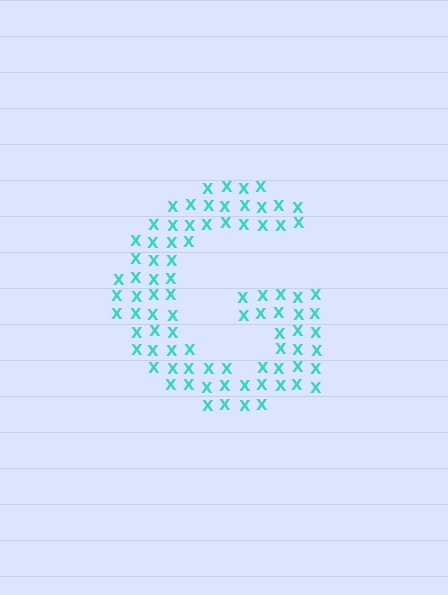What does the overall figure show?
The overall figure shows the letter G.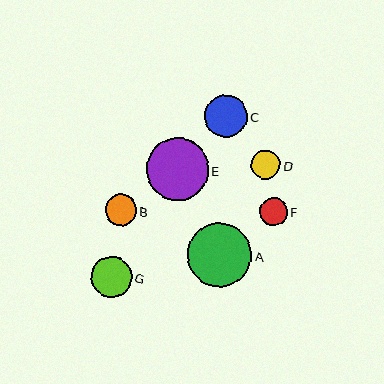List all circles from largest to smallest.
From largest to smallest: A, E, C, G, B, D, F.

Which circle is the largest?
Circle A is the largest with a size of approximately 65 pixels.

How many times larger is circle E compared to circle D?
Circle E is approximately 2.1 times the size of circle D.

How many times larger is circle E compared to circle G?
Circle E is approximately 1.5 times the size of circle G.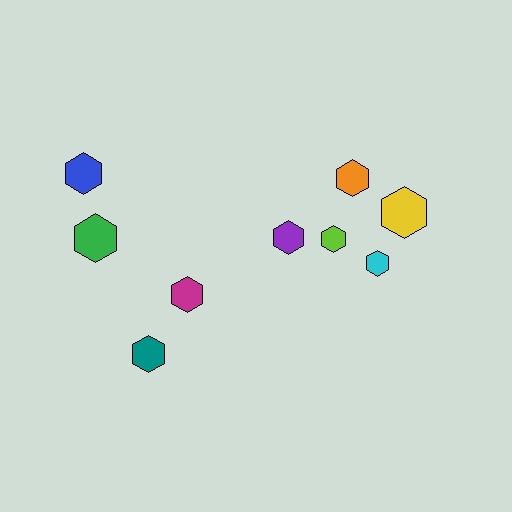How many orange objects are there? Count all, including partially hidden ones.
There is 1 orange object.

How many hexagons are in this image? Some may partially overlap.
There are 9 hexagons.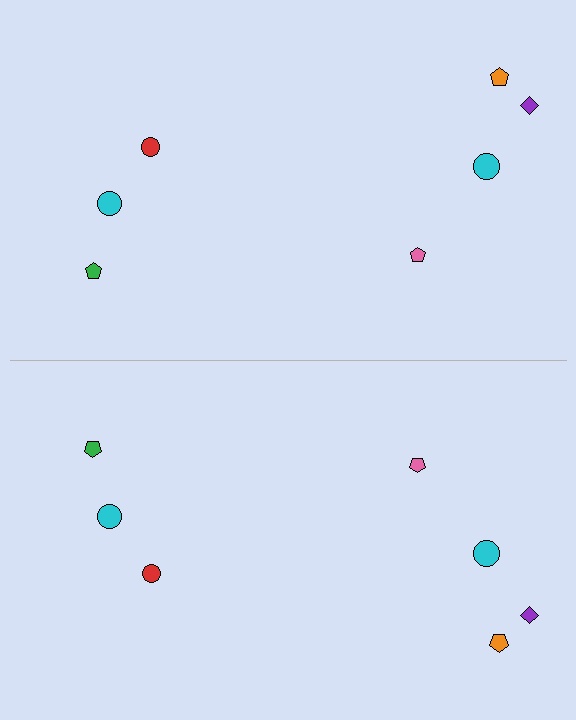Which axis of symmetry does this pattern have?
The pattern has a horizontal axis of symmetry running through the center of the image.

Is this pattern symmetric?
Yes, this pattern has bilateral (reflection) symmetry.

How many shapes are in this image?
There are 14 shapes in this image.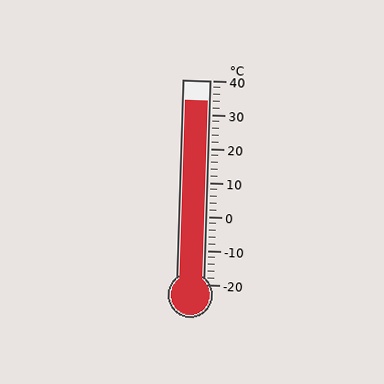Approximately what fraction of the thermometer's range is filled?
The thermometer is filled to approximately 90% of its range.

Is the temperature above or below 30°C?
The temperature is above 30°C.